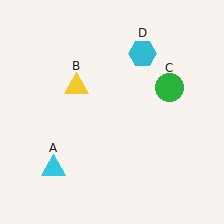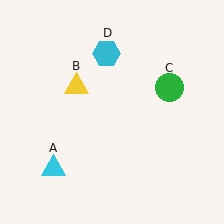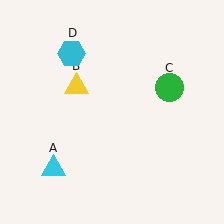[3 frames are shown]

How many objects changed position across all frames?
1 object changed position: cyan hexagon (object D).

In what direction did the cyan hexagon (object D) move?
The cyan hexagon (object D) moved left.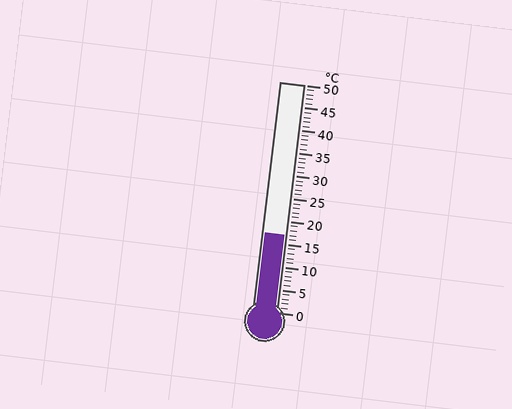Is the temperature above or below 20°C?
The temperature is below 20°C.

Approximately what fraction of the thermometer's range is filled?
The thermometer is filled to approximately 35% of its range.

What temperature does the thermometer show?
The thermometer shows approximately 17°C.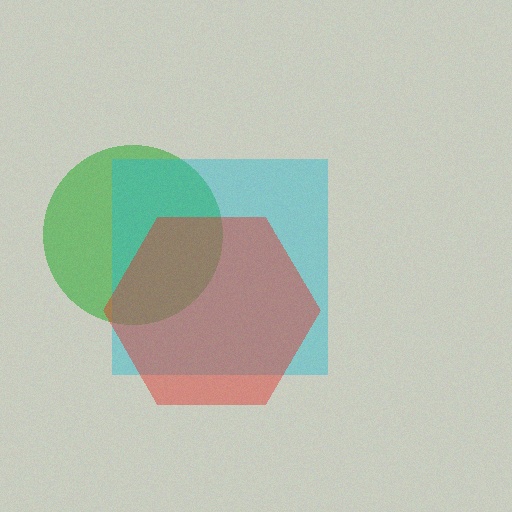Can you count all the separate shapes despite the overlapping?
Yes, there are 3 separate shapes.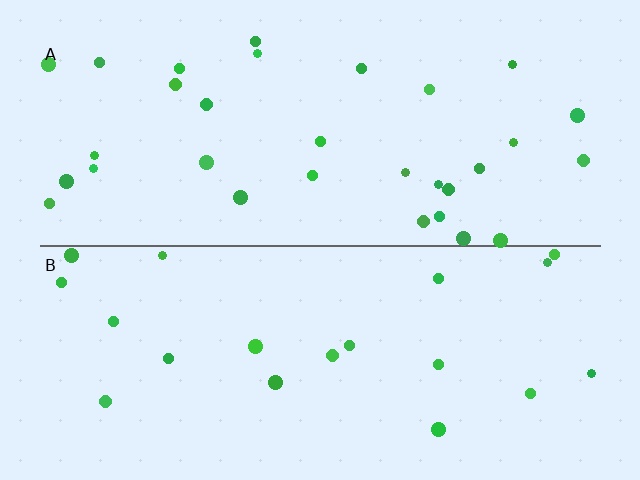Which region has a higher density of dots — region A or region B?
A (the top).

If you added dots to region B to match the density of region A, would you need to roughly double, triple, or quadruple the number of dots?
Approximately double.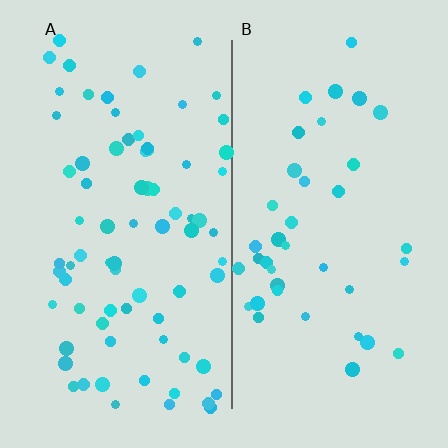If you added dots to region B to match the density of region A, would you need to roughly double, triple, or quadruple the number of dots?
Approximately double.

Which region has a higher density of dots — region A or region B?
A (the left).